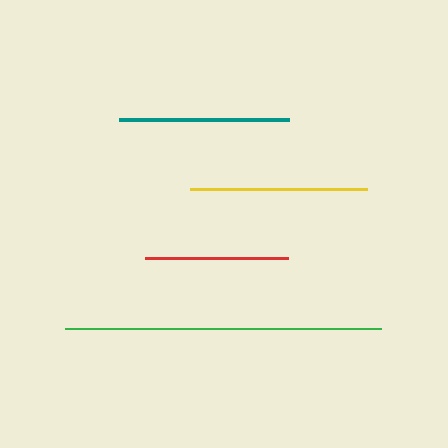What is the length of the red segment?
The red segment is approximately 143 pixels long.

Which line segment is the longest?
The green line is the longest at approximately 316 pixels.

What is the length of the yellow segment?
The yellow segment is approximately 177 pixels long.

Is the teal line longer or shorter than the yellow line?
The yellow line is longer than the teal line.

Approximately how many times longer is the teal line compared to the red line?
The teal line is approximately 1.2 times the length of the red line.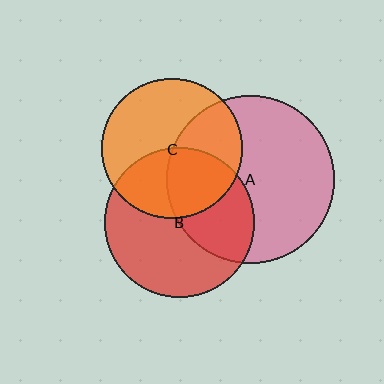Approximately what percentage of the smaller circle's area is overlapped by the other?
Approximately 40%.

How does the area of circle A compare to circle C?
Approximately 1.4 times.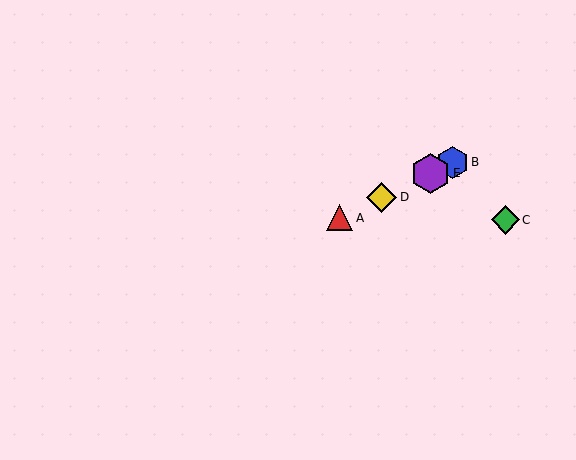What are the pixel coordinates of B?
Object B is at (452, 162).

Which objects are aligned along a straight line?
Objects A, B, D, E are aligned along a straight line.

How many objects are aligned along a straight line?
4 objects (A, B, D, E) are aligned along a straight line.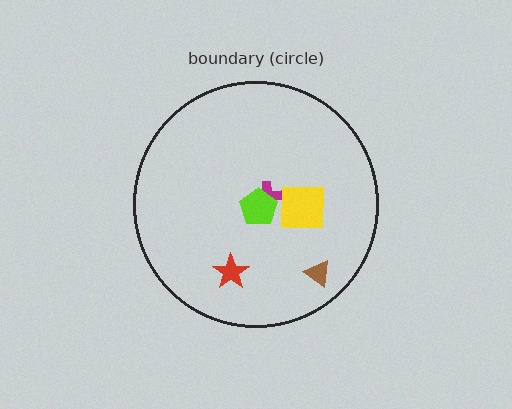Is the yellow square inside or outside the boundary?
Inside.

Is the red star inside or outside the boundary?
Inside.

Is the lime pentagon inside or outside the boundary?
Inside.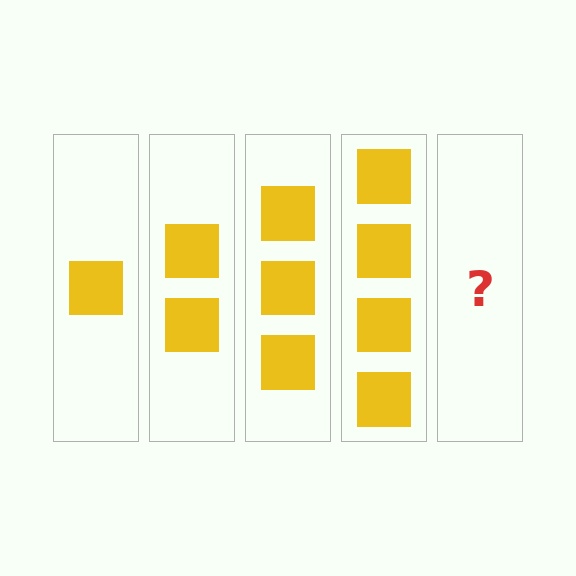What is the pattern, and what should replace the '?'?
The pattern is that each step adds one more square. The '?' should be 5 squares.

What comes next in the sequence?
The next element should be 5 squares.